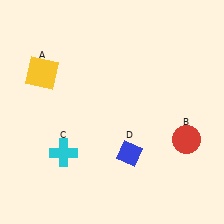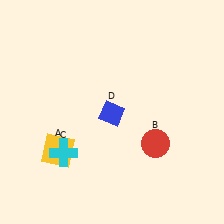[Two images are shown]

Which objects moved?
The objects that moved are: the yellow square (A), the red circle (B), the blue diamond (D).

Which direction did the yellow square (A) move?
The yellow square (A) moved down.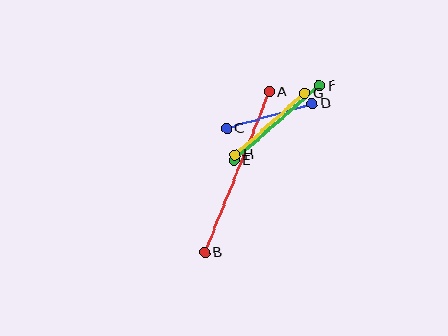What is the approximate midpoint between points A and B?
The midpoint is at approximately (237, 172) pixels.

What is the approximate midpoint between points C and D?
The midpoint is at approximately (269, 116) pixels.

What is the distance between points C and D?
The distance is approximately 89 pixels.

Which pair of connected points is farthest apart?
Points A and B are farthest apart.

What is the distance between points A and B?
The distance is approximately 173 pixels.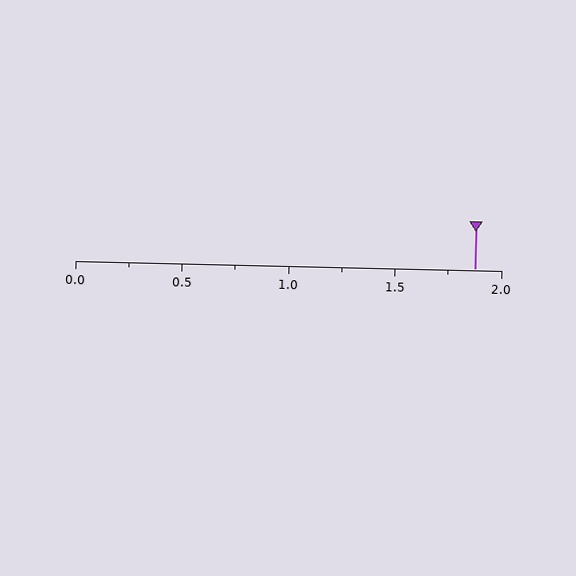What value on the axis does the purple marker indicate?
The marker indicates approximately 1.88.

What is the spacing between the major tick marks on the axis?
The major ticks are spaced 0.5 apart.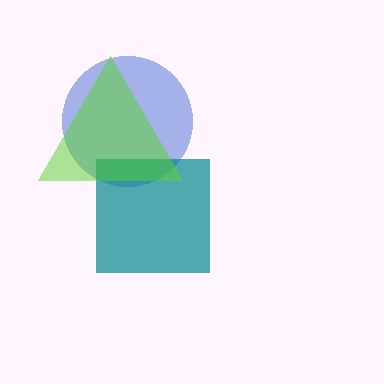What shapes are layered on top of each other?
The layered shapes are: a blue circle, a teal square, a lime triangle.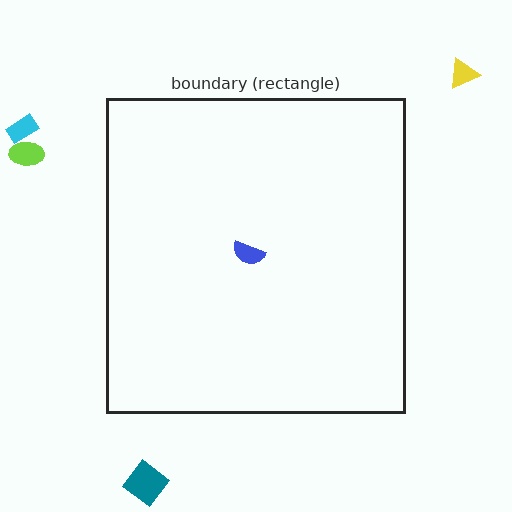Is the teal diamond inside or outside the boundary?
Outside.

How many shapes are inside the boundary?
1 inside, 4 outside.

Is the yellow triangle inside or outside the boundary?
Outside.